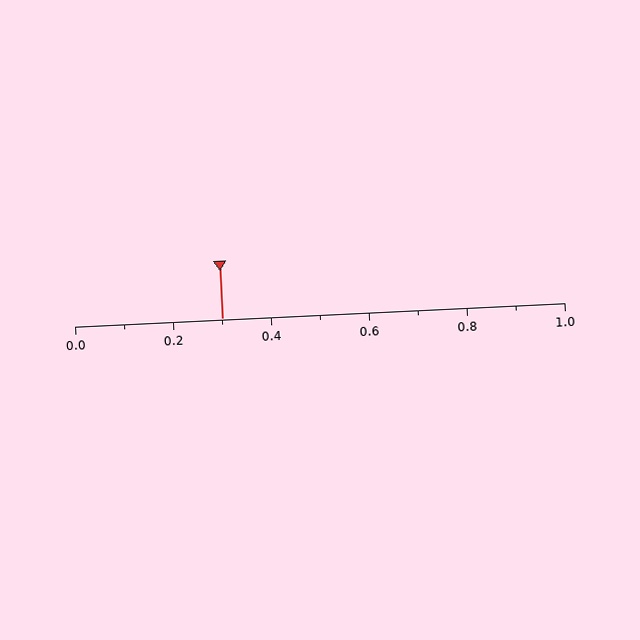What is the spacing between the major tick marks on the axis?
The major ticks are spaced 0.2 apart.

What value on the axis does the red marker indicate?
The marker indicates approximately 0.3.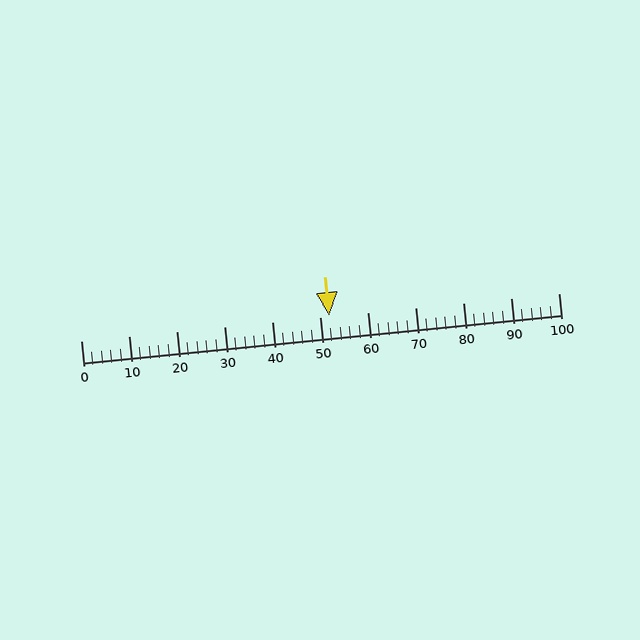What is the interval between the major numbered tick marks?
The major tick marks are spaced 10 units apart.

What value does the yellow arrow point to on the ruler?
The yellow arrow points to approximately 52.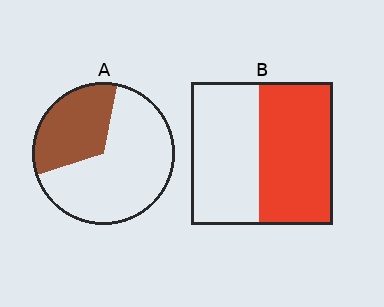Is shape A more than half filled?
No.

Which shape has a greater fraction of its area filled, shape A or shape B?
Shape B.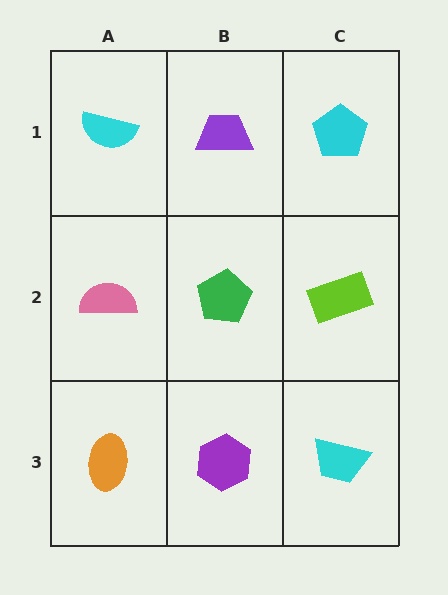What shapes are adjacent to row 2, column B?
A purple trapezoid (row 1, column B), a purple hexagon (row 3, column B), a pink semicircle (row 2, column A), a lime rectangle (row 2, column C).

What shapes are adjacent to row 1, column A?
A pink semicircle (row 2, column A), a purple trapezoid (row 1, column B).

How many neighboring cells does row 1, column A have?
2.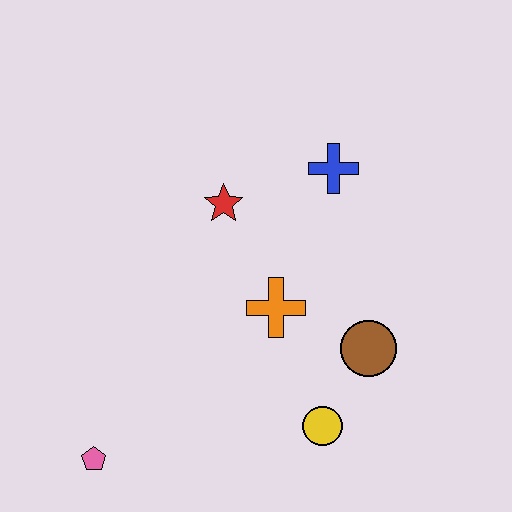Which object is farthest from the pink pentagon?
The blue cross is farthest from the pink pentagon.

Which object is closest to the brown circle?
The yellow circle is closest to the brown circle.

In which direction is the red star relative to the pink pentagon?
The red star is above the pink pentagon.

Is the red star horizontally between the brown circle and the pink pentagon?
Yes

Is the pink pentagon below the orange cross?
Yes